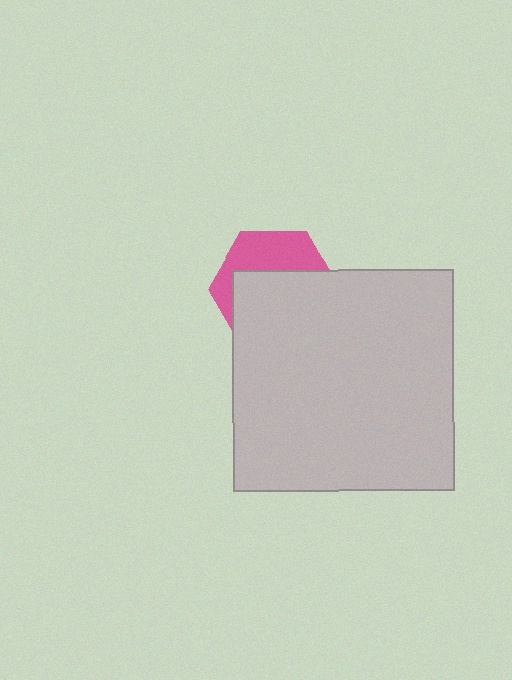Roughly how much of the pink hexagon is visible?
A small part of it is visible (roughly 36%).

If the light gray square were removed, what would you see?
You would see the complete pink hexagon.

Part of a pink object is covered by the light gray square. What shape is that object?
It is a hexagon.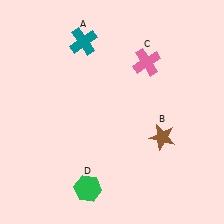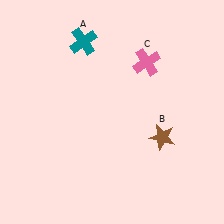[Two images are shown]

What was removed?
The green hexagon (D) was removed in Image 2.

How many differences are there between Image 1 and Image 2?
There is 1 difference between the two images.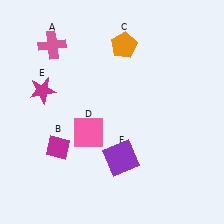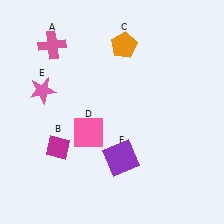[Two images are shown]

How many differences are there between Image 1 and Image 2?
There is 1 difference between the two images.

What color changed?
The star (E) changed from magenta in Image 1 to pink in Image 2.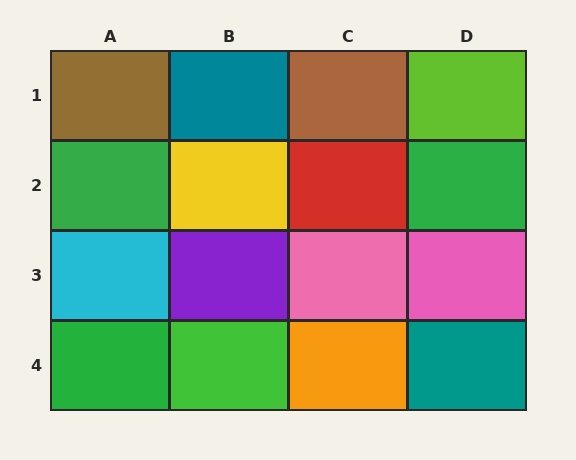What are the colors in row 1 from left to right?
Brown, teal, brown, lime.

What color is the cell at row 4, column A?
Green.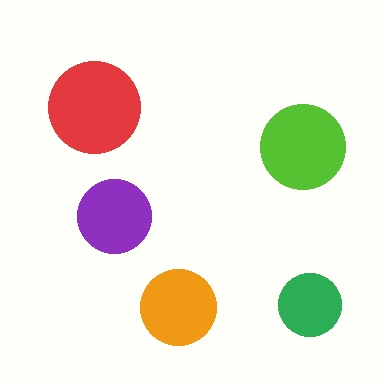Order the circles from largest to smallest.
the red one, the lime one, the orange one, the purple one, the green one.